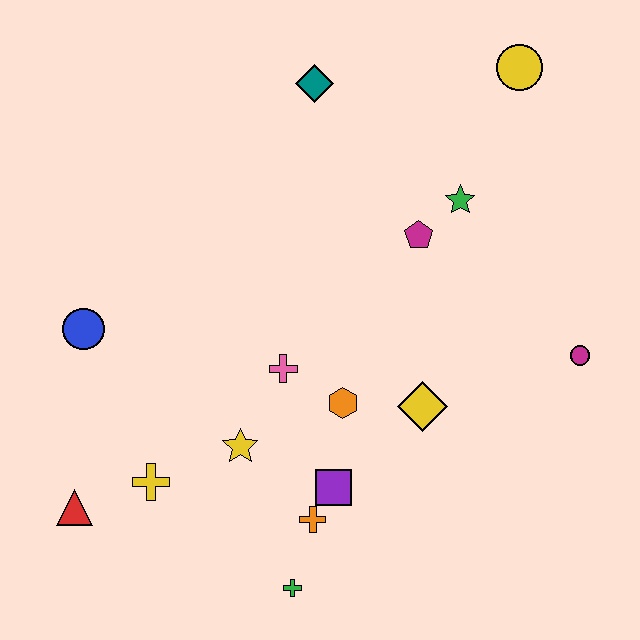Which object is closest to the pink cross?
The orange hexagon is closest to the pink cross.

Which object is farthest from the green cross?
The yellow circle is farthest from the green cross.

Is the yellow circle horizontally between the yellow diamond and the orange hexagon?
No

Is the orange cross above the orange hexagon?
No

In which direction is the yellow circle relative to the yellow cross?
The yellow circle is above the yellow cross.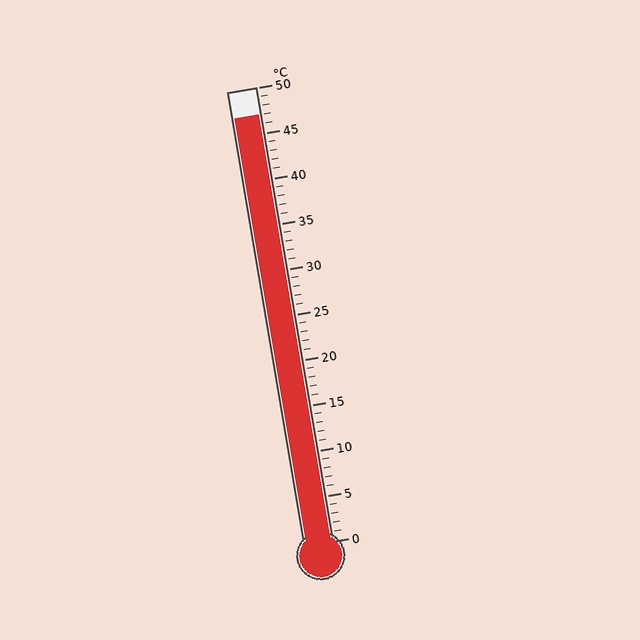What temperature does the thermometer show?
The thermometer shows approximately 47°C.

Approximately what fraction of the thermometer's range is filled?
The thermometer is filled to approximately 95% of its range.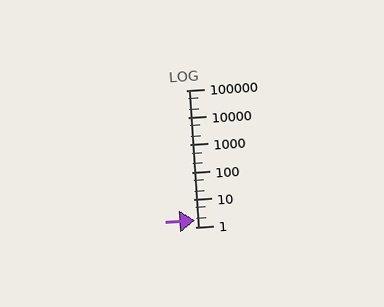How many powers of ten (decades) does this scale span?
The scale spans 5 decades, from 1 to 100000.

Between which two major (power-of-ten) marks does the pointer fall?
The pointer is between 1 and 10.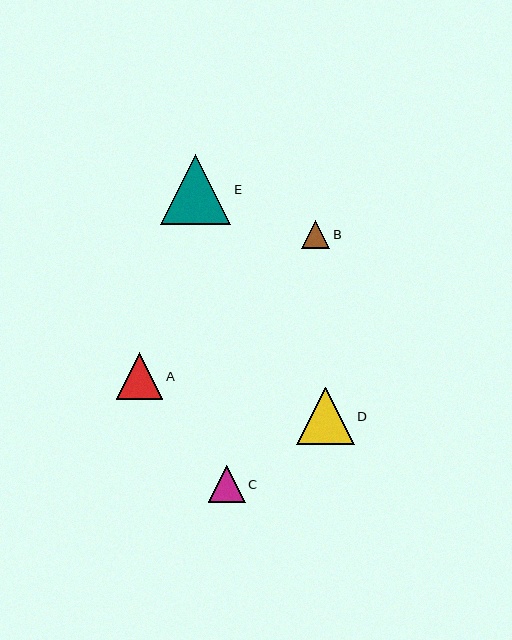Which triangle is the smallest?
Triangle B is the smallest with a size of approximately 28 pixels.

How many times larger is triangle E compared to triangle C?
Triangle E is approximately 1.9 times the size of triangle C.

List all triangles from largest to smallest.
From largest to smallest: E, D, A, C, B.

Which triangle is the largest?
Triangle E is the largest with a size of approximately 70 pixels.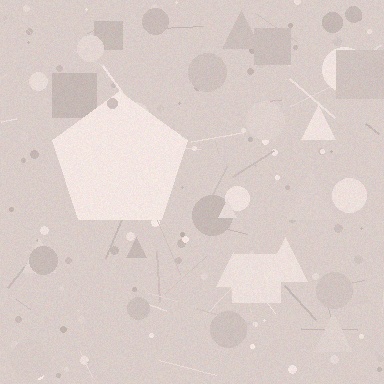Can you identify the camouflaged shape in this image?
The camouflaged shape is a pentagon.